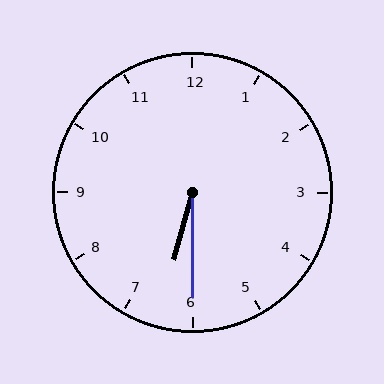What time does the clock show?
6:30.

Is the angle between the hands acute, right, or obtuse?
It is acute.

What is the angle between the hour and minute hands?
Approximately 15 degrees.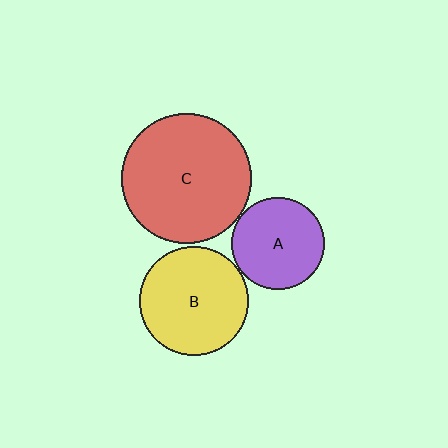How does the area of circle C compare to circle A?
Approximately 2.0 times.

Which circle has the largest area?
Circle C (red).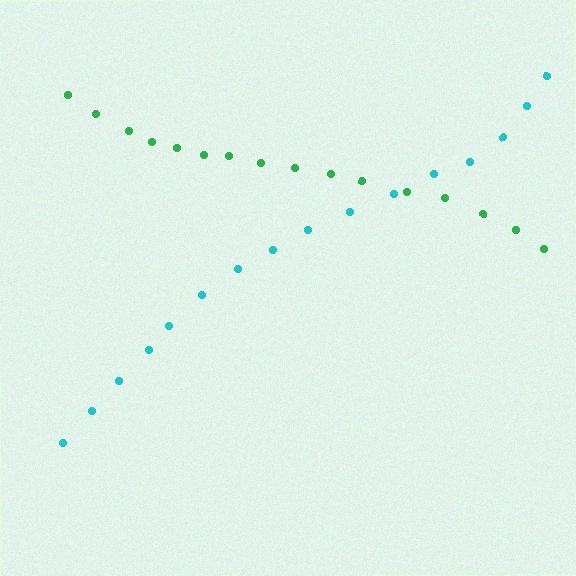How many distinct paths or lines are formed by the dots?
There are 2 distinct paths.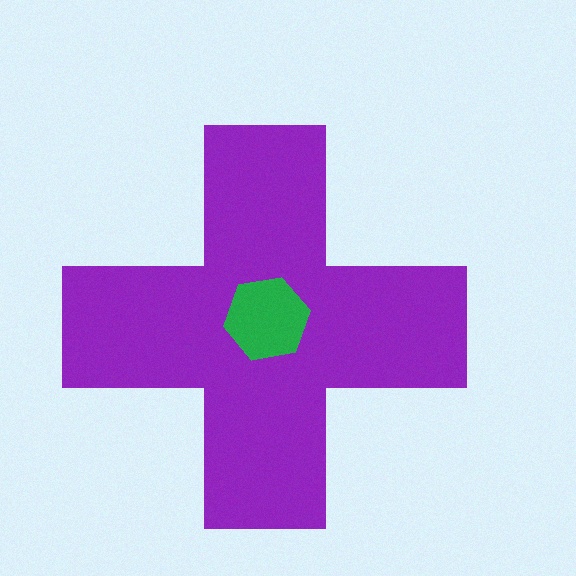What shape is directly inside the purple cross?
The green hexagon.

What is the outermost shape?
The purple cross.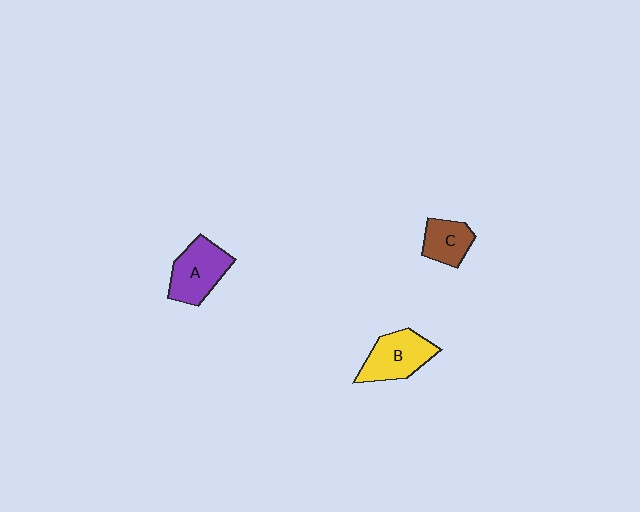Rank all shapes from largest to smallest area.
From largest to smallest: A (purple), B (yellow), C (brown).